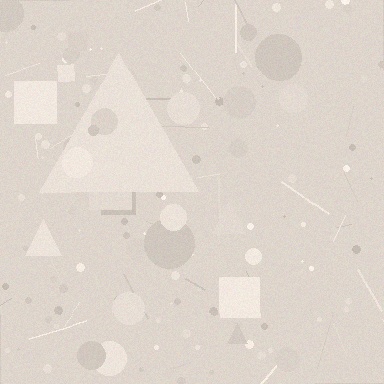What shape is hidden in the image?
A triangle is hidden in the image.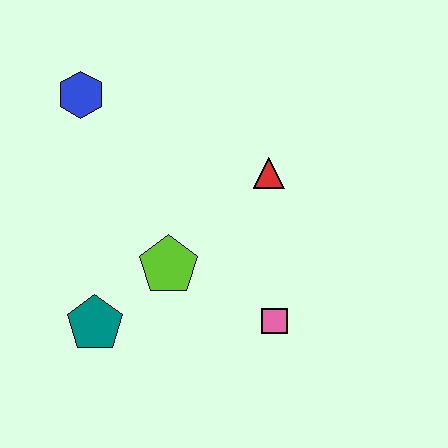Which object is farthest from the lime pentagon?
The blue hexagon is farthest from the lime pentagon.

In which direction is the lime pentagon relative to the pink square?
The lime pentagon is to the left of the pink square.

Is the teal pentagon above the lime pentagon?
No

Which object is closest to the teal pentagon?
The lime pentagon is closest to the teal pentagon.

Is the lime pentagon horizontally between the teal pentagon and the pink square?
Yes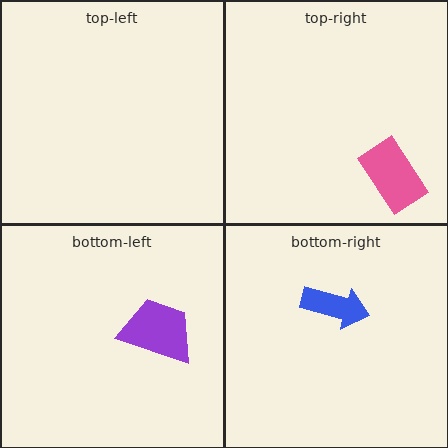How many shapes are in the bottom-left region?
1.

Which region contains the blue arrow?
The bottom-right region.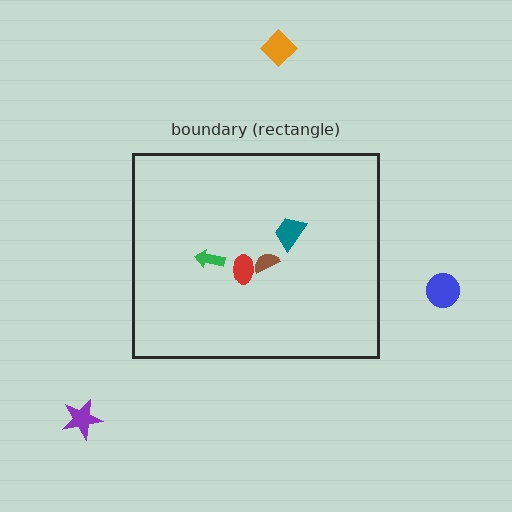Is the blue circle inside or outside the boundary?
Outside.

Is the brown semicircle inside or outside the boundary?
Inside.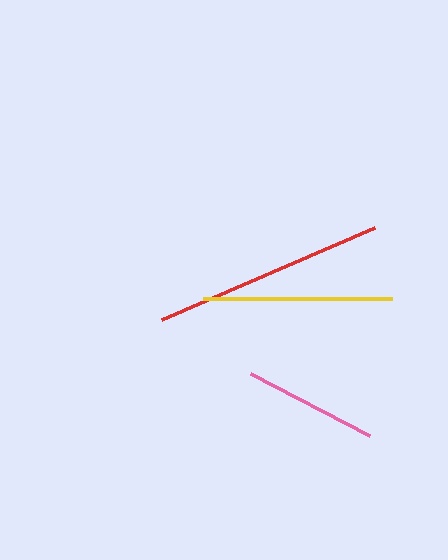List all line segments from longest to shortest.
From longest to shortest: red, yellow, pink.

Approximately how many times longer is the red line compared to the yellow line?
The red line is approximately 1.2 times the length of the yellow line.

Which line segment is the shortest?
The pink line is the shortest at approximately 134 pixels.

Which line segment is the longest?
The red line is the longest at approximately 232 pixels.